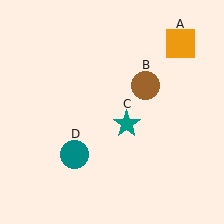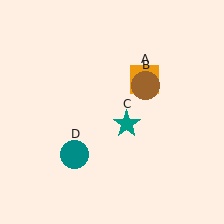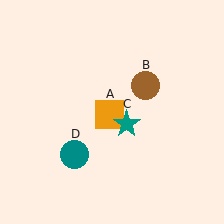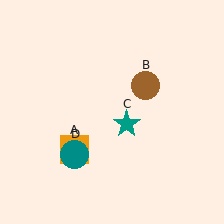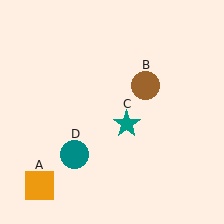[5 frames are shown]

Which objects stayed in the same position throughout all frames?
Brown circle (object B) and teal star (object C) and teal circle (object D) remained stationary.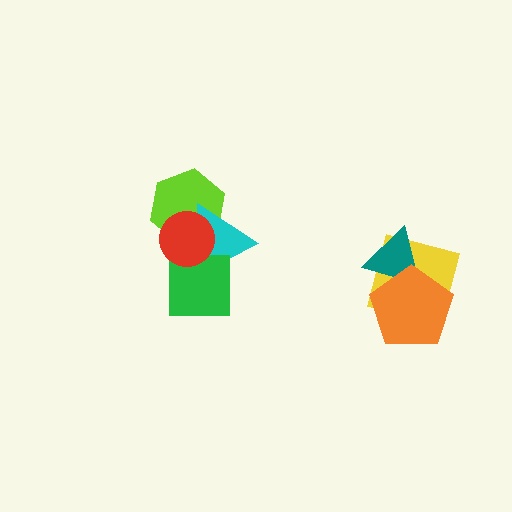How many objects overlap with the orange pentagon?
2 objects overlap with the orange pentagon.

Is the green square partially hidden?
Yes, it is partially covered by another shape.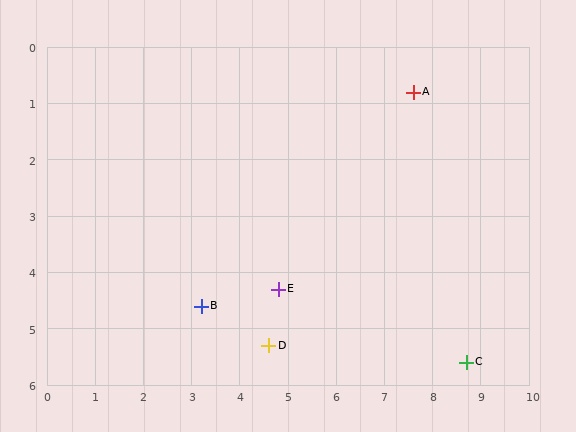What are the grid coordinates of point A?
Point A is at approximately (7.6, 0.8).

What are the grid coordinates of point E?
Point E is at approximately (4.8, 4.3).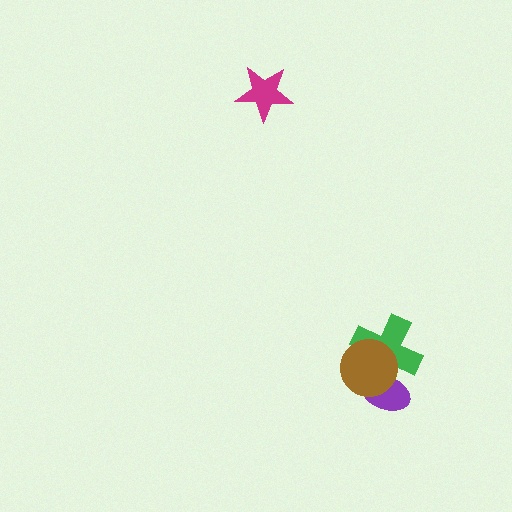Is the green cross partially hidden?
Yes, it is partially covered by another shape.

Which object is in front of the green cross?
The brown circle is in front of the green cross.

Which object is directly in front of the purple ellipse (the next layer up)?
The green cross is directly in front of the purple ellipse.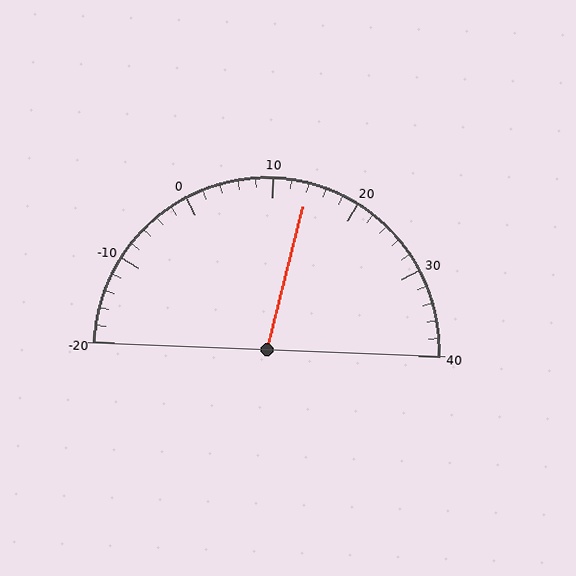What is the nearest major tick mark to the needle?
The nearest major tick mark is 10.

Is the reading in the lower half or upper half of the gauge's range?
The reading is in the upper half of the range (-20 to 40).